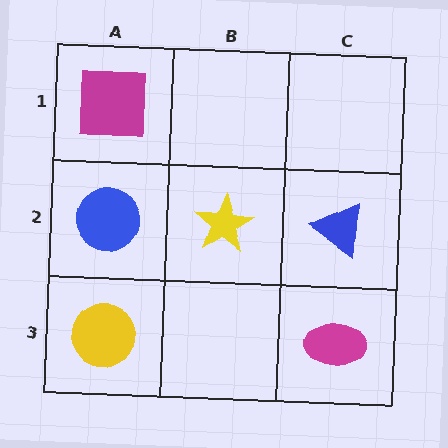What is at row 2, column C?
A blue triangle.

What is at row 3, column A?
A yellow circle.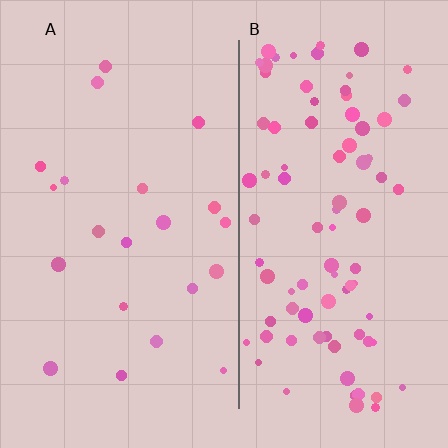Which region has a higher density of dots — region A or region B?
B (the right).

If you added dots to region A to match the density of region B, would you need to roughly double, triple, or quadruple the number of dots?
Approximately quadruple.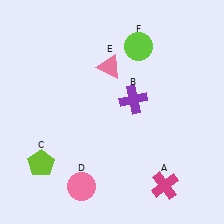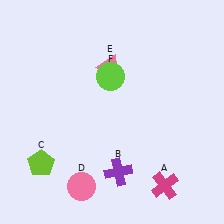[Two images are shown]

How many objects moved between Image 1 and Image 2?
2 objects moved between the two images.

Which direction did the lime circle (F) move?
The lime circle (F) moved down.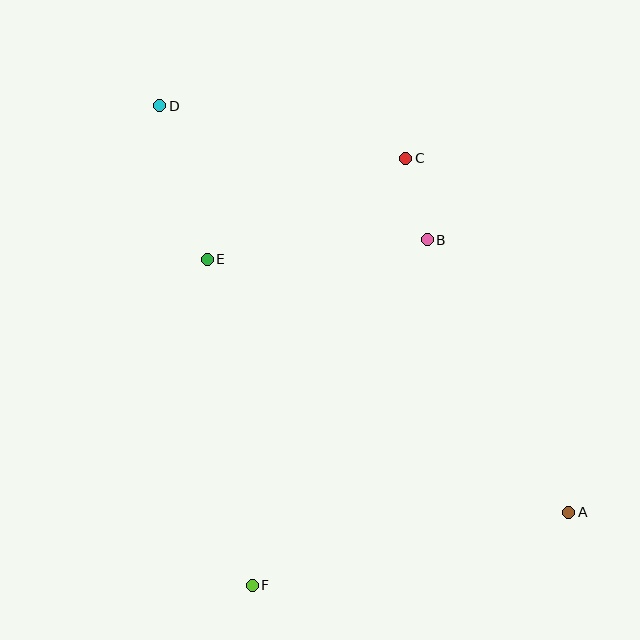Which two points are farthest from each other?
Points A and D are farthest from each other.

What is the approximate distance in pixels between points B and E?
The distance between B and E is approximately 221 pixels.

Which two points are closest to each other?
Points B and C are closest to each other.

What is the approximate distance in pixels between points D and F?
The distance between D and F is approximately 488 pixels.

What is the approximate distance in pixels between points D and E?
The distance between D and E is approximately 160 pixels.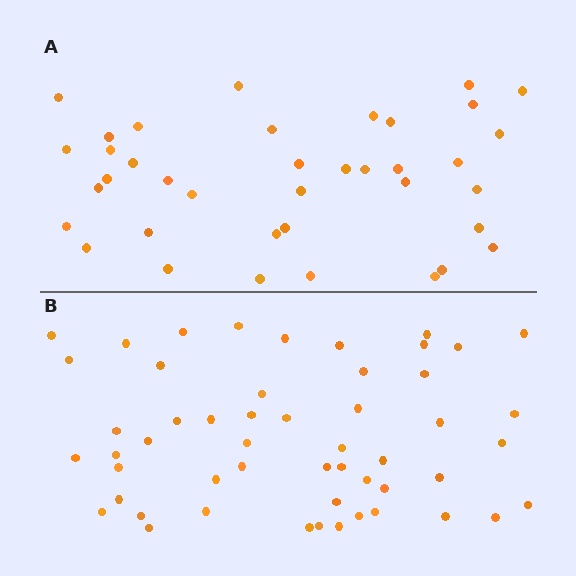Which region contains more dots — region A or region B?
Region B (the bottom region) has more dots.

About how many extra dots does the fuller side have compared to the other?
Region B has approximately 15 more dots than region A.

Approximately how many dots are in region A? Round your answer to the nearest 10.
About 40 dots. (The exact count is 38, which rounds to 40.)